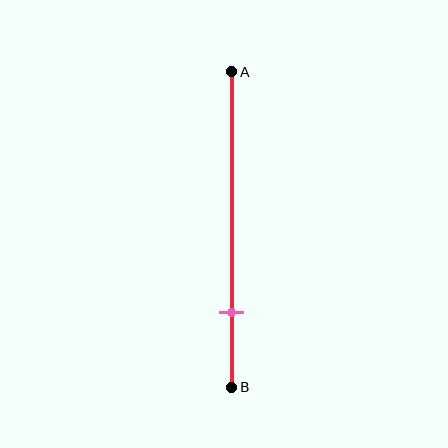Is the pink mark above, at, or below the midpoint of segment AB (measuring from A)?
The pink mark is below the midpoint of segment AB.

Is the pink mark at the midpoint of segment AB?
No, the mark is at about 75% from A, not at the 50% midpoint.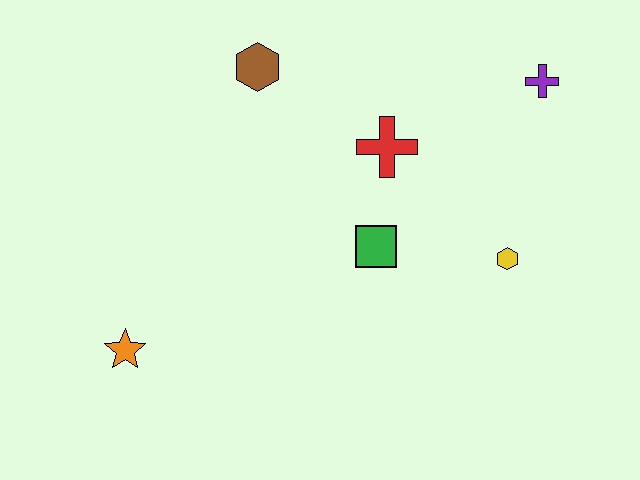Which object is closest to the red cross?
The green square is closest to the red cross.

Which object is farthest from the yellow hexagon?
The orange star is farthest from the yellow hexagon.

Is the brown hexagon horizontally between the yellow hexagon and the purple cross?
No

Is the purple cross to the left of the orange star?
No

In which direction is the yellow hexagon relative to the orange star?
The yellow hexagon is to the right of the orange star.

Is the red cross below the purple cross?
Yes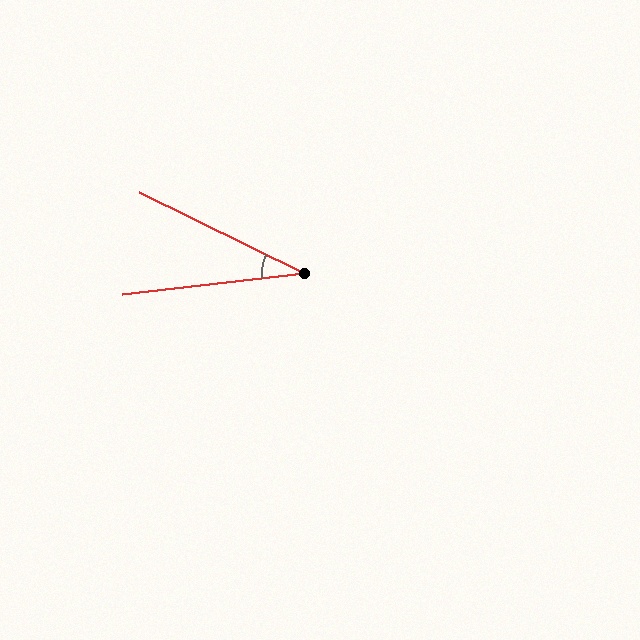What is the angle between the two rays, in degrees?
Approximately 33 degrees.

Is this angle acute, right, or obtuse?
It is acute.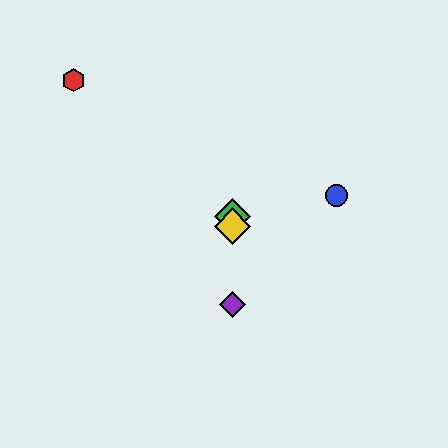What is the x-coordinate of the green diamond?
The green diamond is at x≈232.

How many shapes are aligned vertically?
3 shapes (the green diamond, the yellow diamond, the purple diamond) are aligned vertically.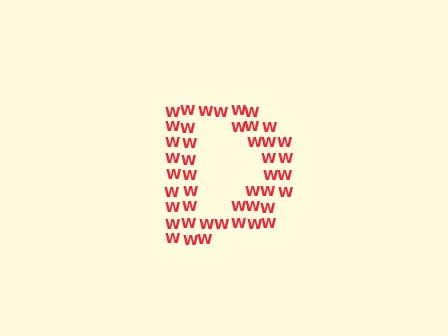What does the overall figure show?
The overall figure shows the letter D.